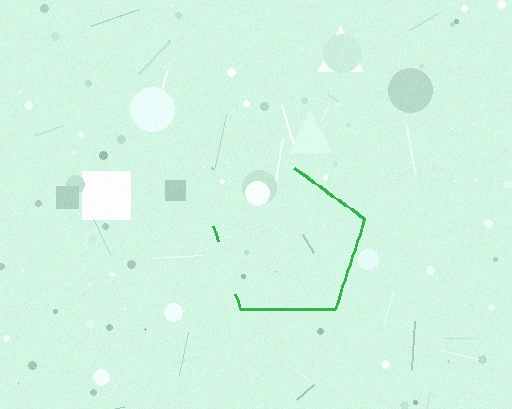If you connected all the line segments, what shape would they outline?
They would outline a pentagon.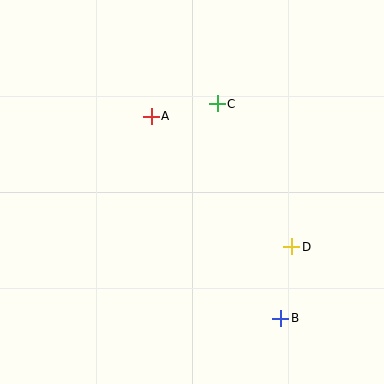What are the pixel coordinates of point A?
Point A is at (151, 116).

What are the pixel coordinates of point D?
Point D is at (292, 247).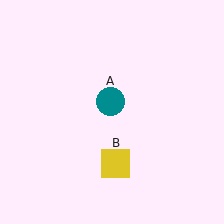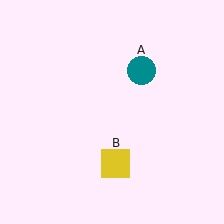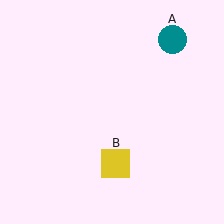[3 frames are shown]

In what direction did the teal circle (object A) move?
The teal circle (object A) moved up and to the right.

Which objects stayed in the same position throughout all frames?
Yellow square (object B) remained stationary.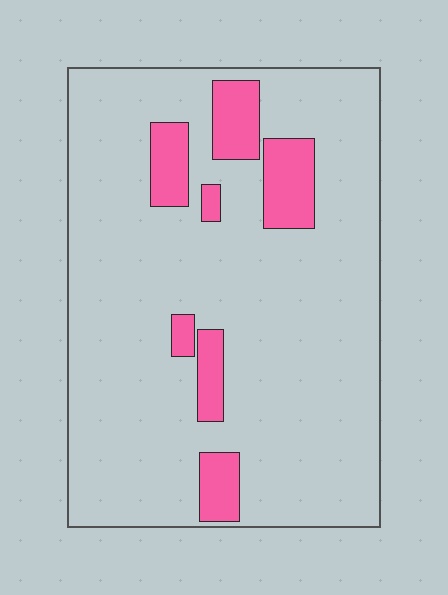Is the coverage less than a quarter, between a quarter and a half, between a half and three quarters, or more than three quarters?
Less than a quarter.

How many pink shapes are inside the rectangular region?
7.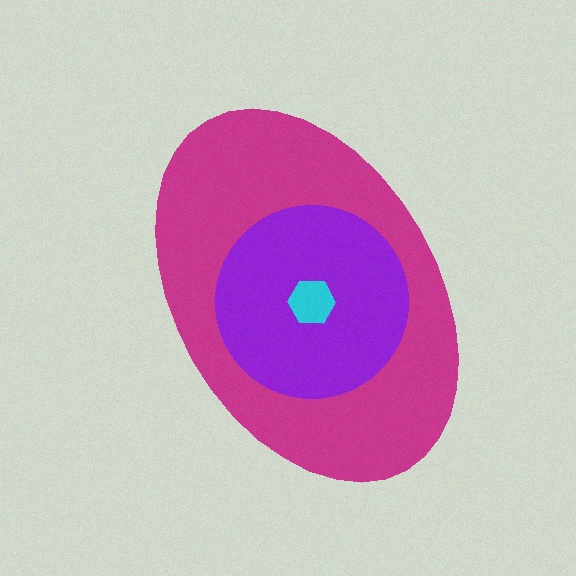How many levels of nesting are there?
3.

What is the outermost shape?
The magenta ellipse.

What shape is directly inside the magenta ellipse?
The purple circle.